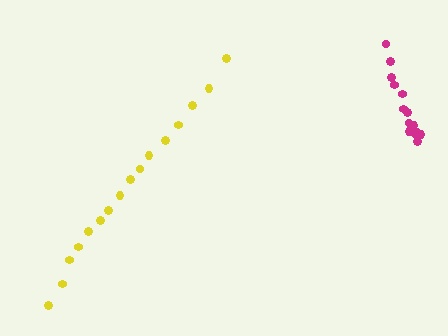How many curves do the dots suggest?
There are 2 distinct paths.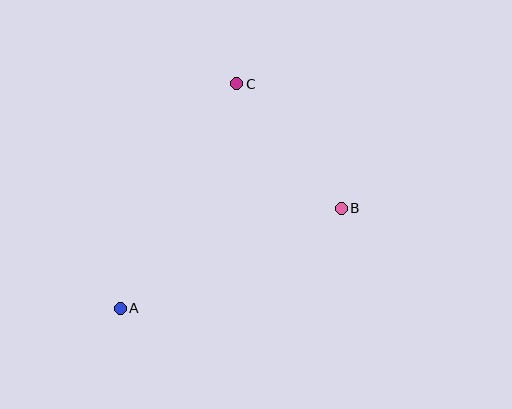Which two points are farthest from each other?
Points A and C are farthest from each other.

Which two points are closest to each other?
Points B and C are closest to each other.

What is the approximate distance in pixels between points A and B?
The distance between A and B is approximately 243 pixels.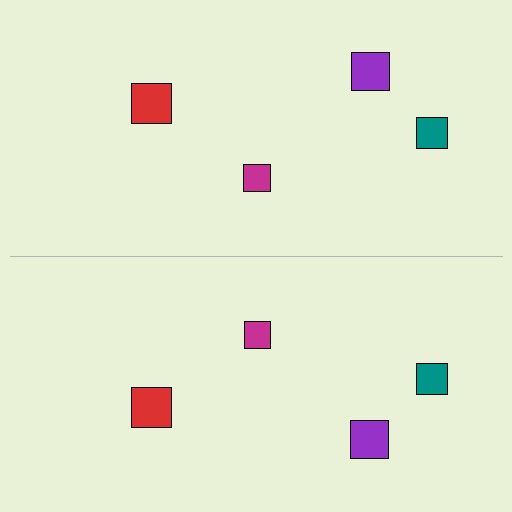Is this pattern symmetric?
Yes, this pattern has bilateral (reflection) symmetry.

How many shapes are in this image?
There are 8 shapes in this image.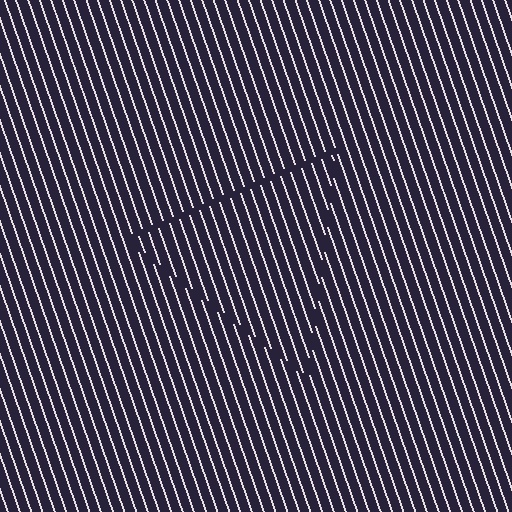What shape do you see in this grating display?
An illusory triangle. The interior of the shape contains the same grating, shifted by half a period — the contour is defined by the phase discontinuity where line-ends from the inner and outer gratings abut.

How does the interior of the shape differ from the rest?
The interior of the shape contains the same grating, shifted by half a period — the contour is defined by the phase discontinuity where line-ends from the inner and outer gratings abut.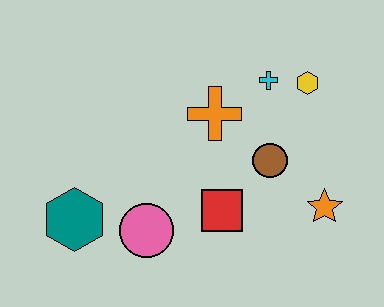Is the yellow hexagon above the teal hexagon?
Yes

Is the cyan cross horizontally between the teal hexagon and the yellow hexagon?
Yes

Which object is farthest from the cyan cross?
The teal hexagon is farthest from the cyan cross.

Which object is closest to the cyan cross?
The yellow hexagon is closest to the cyan cross.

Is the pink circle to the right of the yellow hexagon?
No